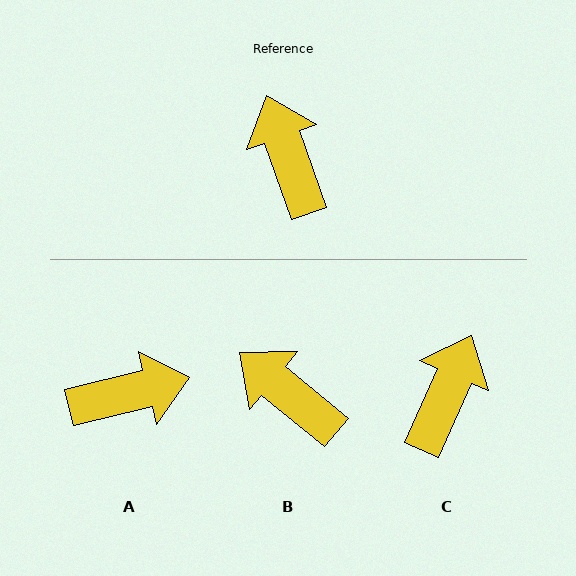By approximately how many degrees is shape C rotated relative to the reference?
Approximately 43 degrees clockwise.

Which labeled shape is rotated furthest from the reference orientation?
A, about 96 degrees away.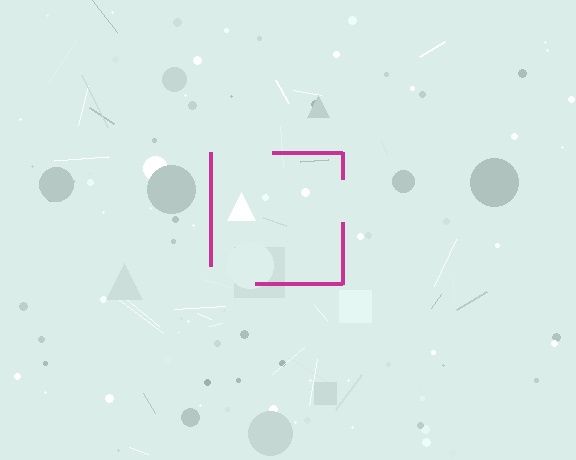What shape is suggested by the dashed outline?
The dashed outline suggests a square.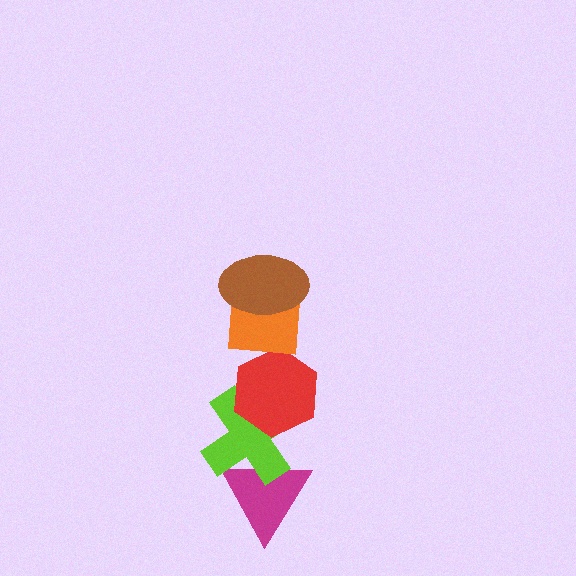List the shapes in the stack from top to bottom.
From top to bottom: the brown ellipse, the orange square, the red hexagon, the lime cross, the magenta triangle.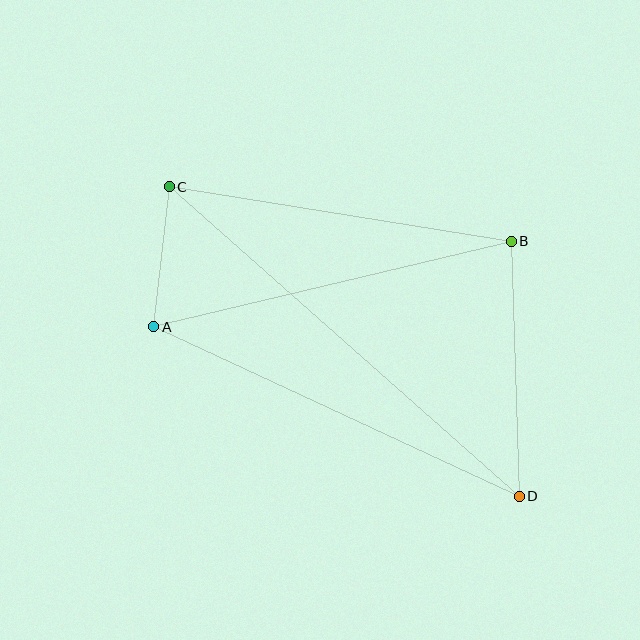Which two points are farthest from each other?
Points C and D are farthest from each other.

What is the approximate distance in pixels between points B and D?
The distance between B and D is approximately 255 pixels.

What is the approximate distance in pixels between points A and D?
The distance between A and D is approximately 403 pixels.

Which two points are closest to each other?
Points A and C are closest to each other.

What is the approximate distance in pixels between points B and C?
The distance between B and C is approximately 346 pixels.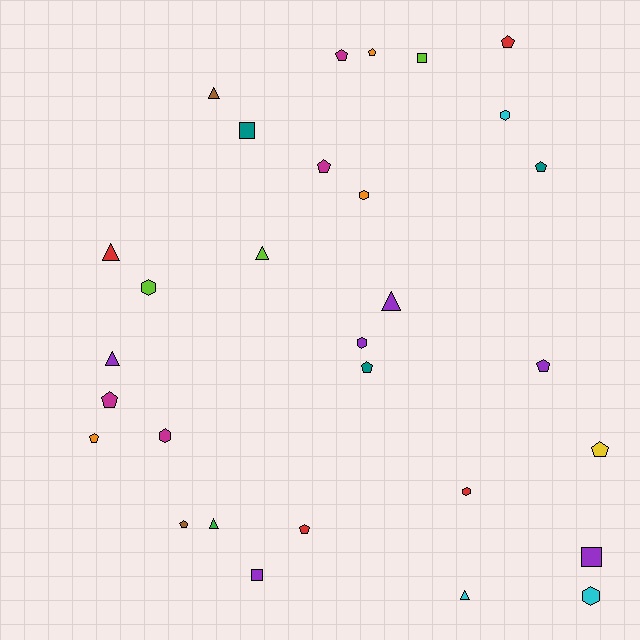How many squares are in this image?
There are 4 squares.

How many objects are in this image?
There are 30 objects.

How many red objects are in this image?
There are 4 red objects.